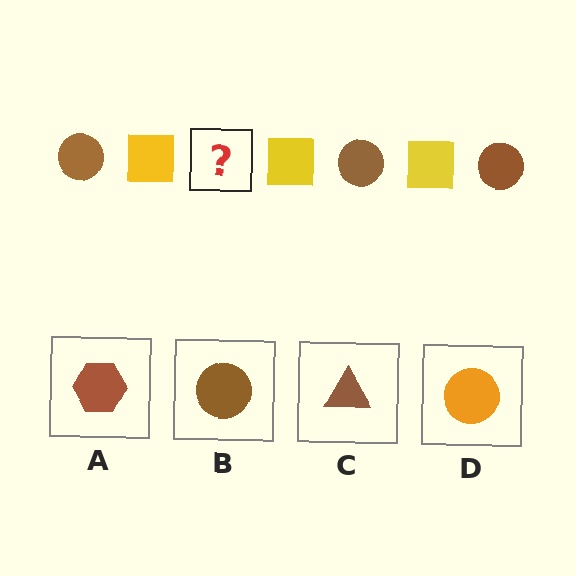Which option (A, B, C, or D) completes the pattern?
B.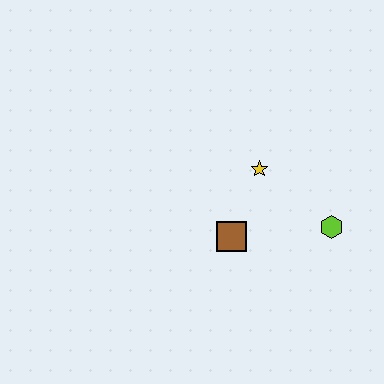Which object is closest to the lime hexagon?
The yellow star is closest to the lime hexagon.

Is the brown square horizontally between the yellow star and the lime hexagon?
No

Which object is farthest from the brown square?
The lime hexagon is farthest from the brown square.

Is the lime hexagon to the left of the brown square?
No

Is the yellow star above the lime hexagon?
Yes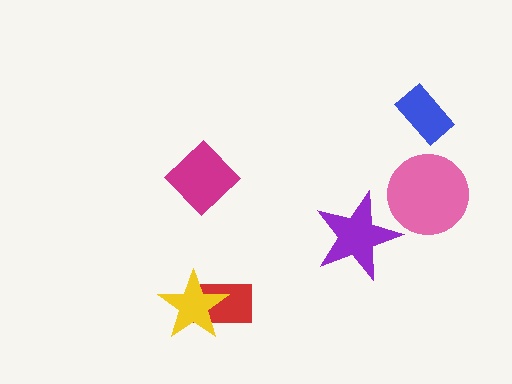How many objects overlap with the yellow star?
1 object overlaps with the yellow star.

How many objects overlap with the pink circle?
0 objects overlap with the pink circle.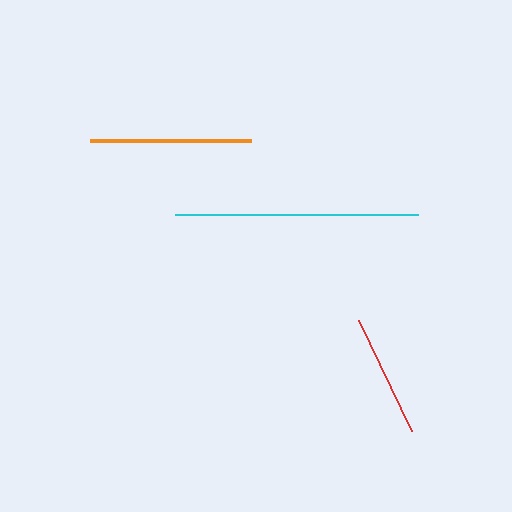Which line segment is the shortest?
The red line is the shortest at approximately 122 pixels.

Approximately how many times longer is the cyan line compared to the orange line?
The cyan line is approximately 1.5 times the length of the orange line.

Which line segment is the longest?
The cyan line is the longest at approximately 243 pixels.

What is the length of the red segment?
The red segment is approximately 122 pixels long.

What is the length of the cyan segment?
The cyan segment is approximately 243 pixels long.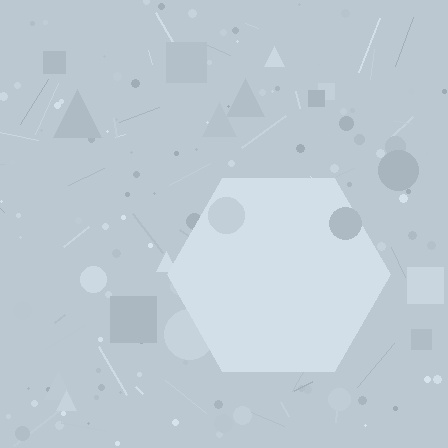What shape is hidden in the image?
A hexagon is hidden in the image.